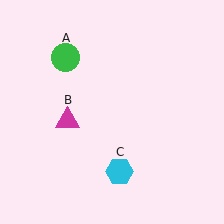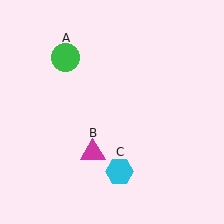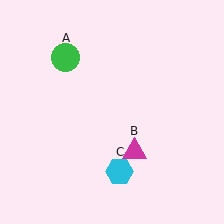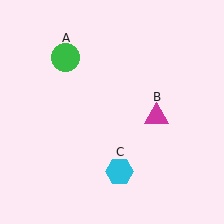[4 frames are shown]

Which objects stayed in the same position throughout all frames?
Green circle (object A) and cyan hexagon (object C) remained stationary.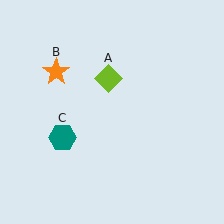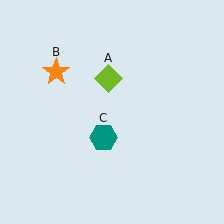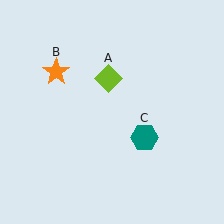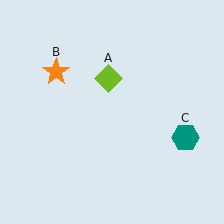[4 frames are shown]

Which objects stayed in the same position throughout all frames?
Lime diamond (object A) and orange star (object B) remained stationary.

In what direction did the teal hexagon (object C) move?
The teal hexagon (object C) moved right.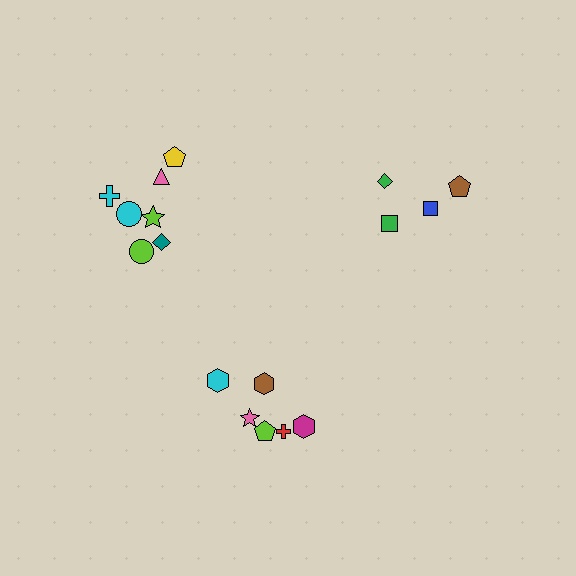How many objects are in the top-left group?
There are 7 objects.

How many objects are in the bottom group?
There are 6 objects.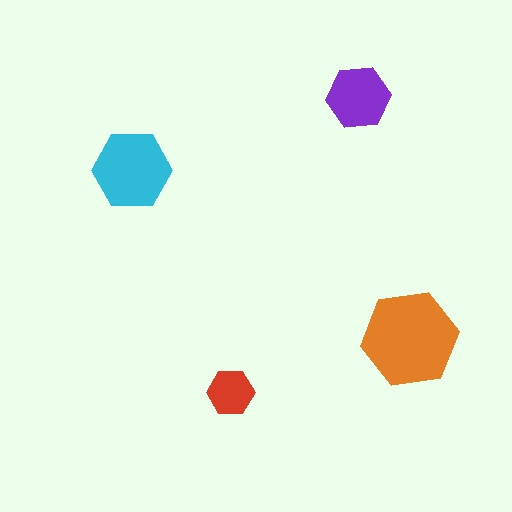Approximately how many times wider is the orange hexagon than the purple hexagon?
About 1.5 times wider.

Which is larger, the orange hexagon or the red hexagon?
The orange one.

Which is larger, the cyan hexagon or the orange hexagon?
The orange one.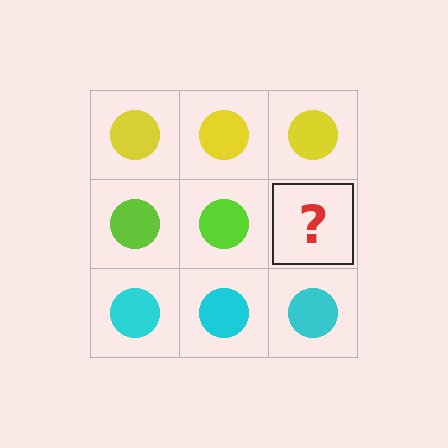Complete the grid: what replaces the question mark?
The question mark should be replaced with a lime circle.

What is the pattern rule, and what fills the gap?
The rule is that each row has a consistent color. The gap should be filled with a lime circle.